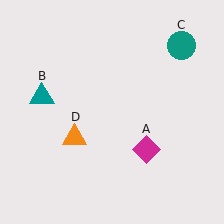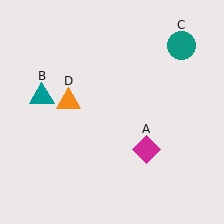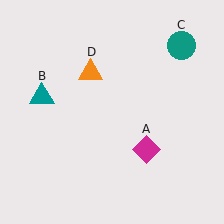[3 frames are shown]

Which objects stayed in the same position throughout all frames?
Magenta diamond (object A) and teal triangle (object B) and teal circle (object C) remained stationary.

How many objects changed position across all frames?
1 object changed position: orange triangle (object D).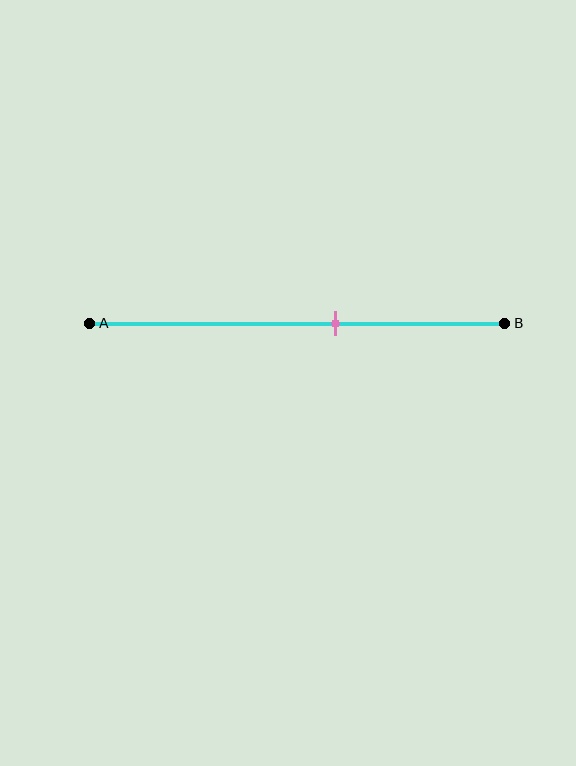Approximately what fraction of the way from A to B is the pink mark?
The pink mark is approximately 60% of the way from A to B.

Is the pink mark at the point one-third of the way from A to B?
No, the mark is at about 60% from A, not at the 33% one-third point.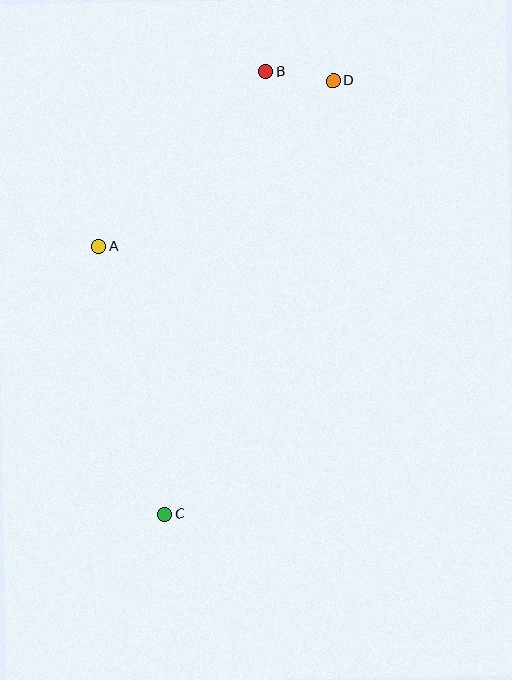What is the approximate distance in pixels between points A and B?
The distance between A and B is approximately 241 pixels.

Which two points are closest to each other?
Points B and D are closest to each other.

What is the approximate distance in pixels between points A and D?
The distance between A and D is approximately 287 pixels.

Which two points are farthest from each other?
Points C and D are farthest from each other.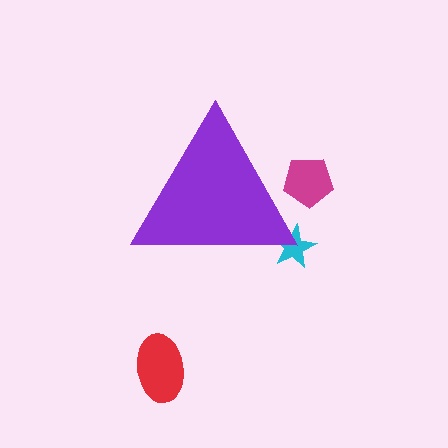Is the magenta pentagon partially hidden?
Yes, the magenta pentagon is partially hidden behind the purple triangle.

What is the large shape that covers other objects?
A purple triangle.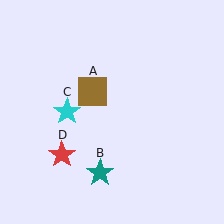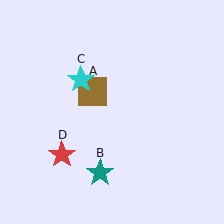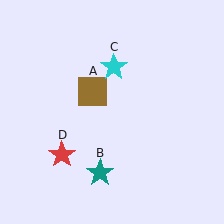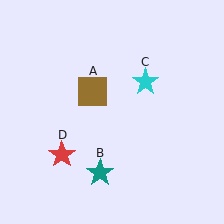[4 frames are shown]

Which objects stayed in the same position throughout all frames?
Brown square (object A) and teal star (object B) and red star (object D) remained stationary.